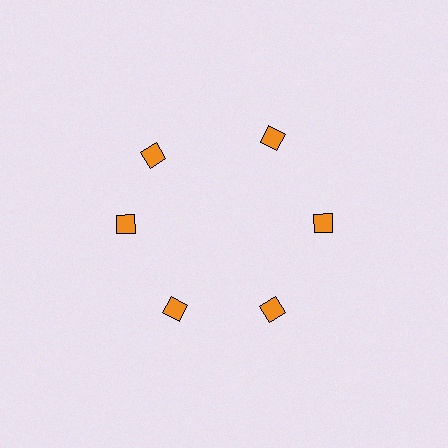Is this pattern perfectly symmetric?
No. The 6 orange squares are arranged in a ring, but one element near the 11 o'clock position is rotated out of alignment along the ring, breaking the 6-fold rotational symmetry.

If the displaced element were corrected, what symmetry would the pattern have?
It would have 6-fold rotational symmetry — the pattern would map onto itself every 60 degrees.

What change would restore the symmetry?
The symmetry would be restored by rotating it back into even spacing with its neighbors so that all 6 squares sit at equal angles and equal distance from the center.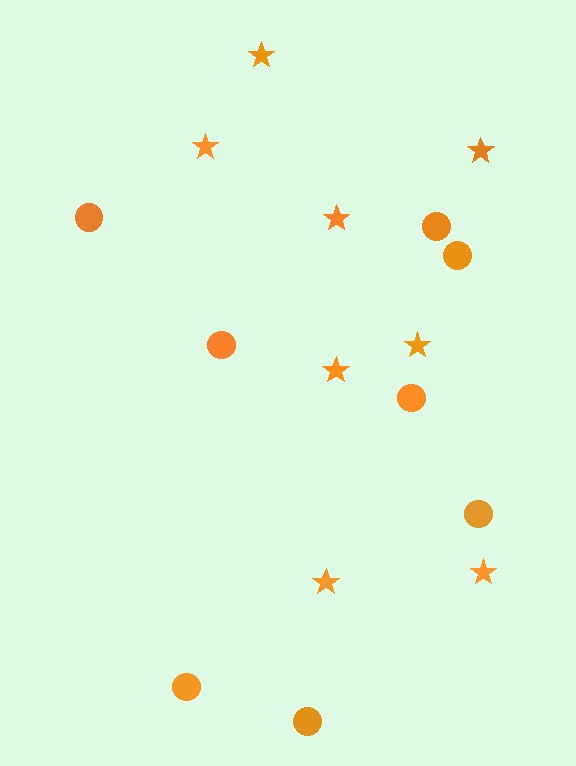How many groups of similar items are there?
There are 2 groups: one group of stars (8) and one group of circles (8).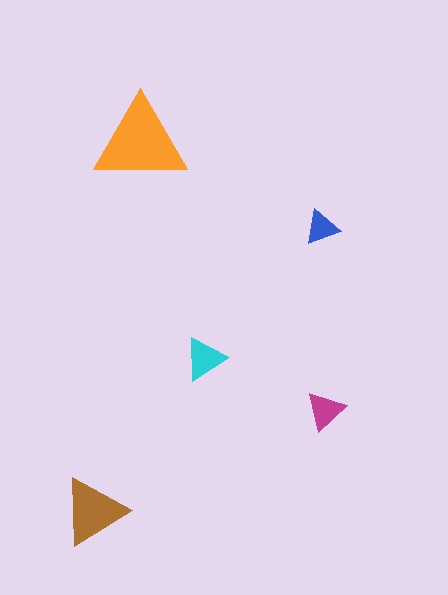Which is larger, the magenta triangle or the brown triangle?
The brown one.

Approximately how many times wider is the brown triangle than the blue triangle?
About 2 times wider.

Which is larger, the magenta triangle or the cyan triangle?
The cyan one.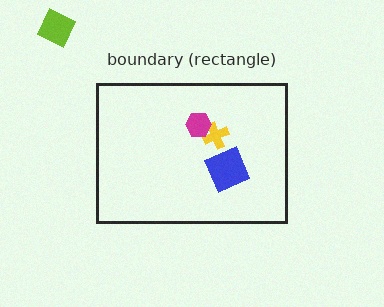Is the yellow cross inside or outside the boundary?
Inside.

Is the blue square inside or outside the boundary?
Inside.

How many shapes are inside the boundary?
3 inside, 1 outside.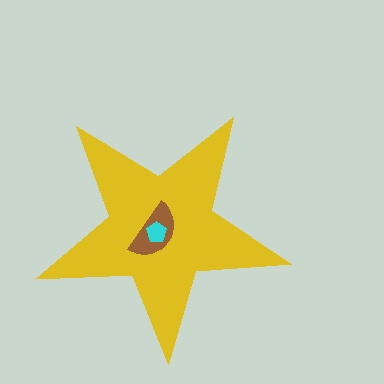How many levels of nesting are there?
3.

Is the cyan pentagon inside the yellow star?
Yes.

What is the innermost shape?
The cyan pentagon.